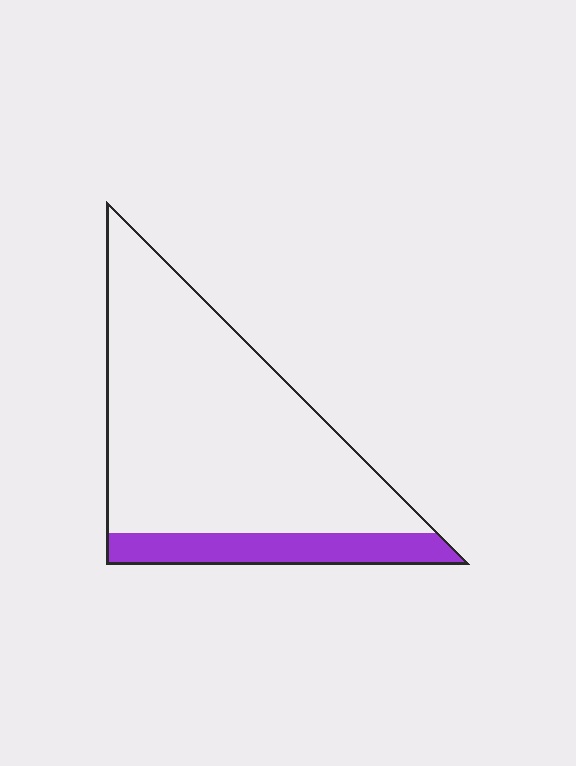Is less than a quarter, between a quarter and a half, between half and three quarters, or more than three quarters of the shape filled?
Less than a quarter.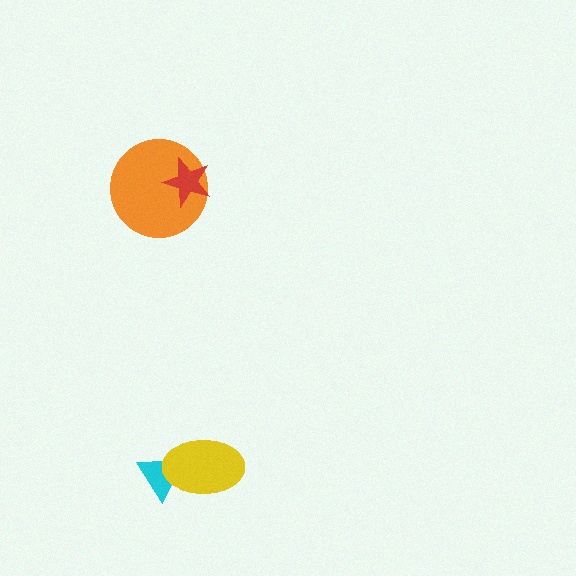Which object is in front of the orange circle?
The red star is in front of the orange circle.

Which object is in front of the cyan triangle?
The yellow ellipse is in front of the cyan triangle.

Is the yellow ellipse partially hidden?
No, no other shape covers it.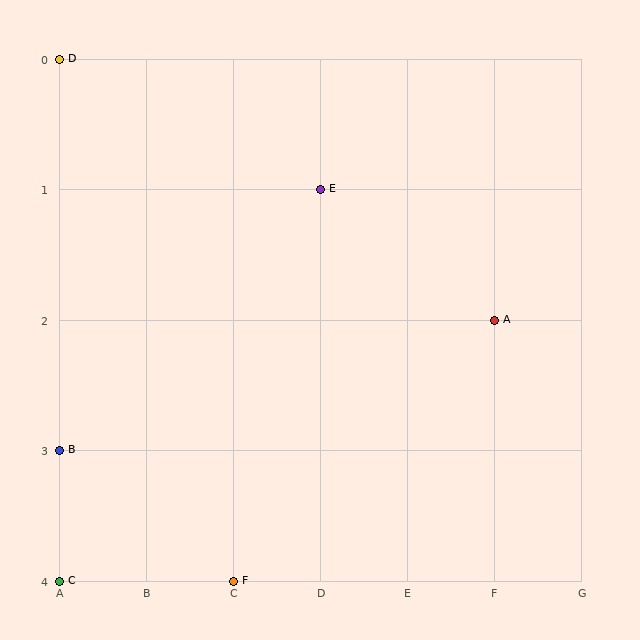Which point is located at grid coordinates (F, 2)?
Point A is at (F, 2).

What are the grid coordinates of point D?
Point D is at grid coordinates (A, 0).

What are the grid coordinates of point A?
Point A is at grid coordinates (F, 2).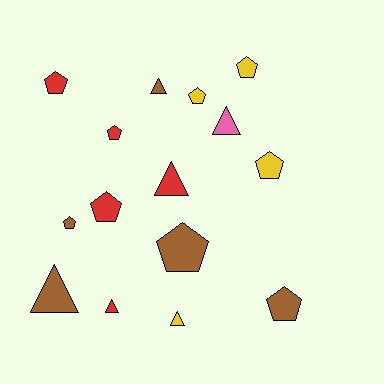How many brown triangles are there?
There are 2 brown triangles.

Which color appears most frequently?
Red, with 5 objects.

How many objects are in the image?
There are 15 objects.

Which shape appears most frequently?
Pentagon, with 9 objects.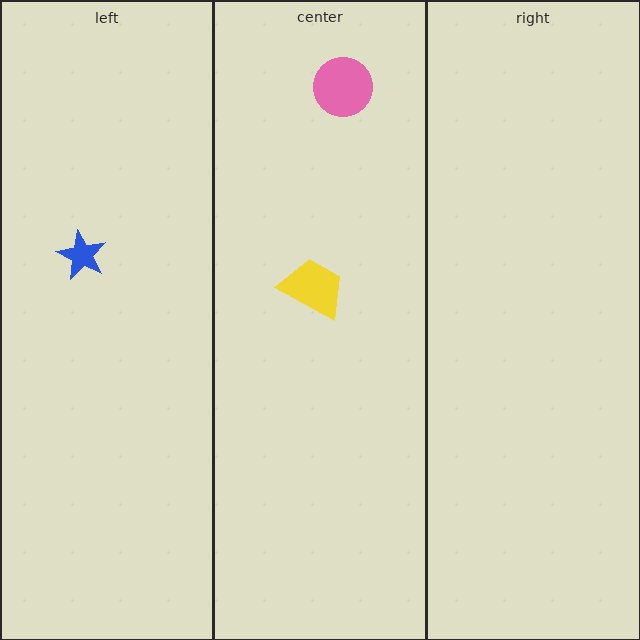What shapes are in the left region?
The blue star.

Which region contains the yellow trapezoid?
The center region.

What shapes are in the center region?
The yellow trapezoid, the pink circle.